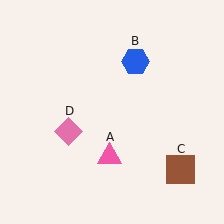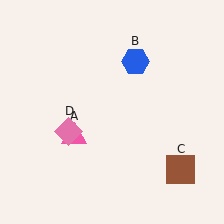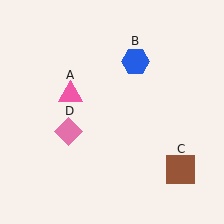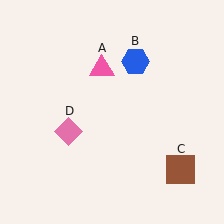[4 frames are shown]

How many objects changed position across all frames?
1 object changed position: pink triangle (object A).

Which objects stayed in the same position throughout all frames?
Blue hexagon (object B) and brown square (object C) and pink diamond (object D) remained stationary.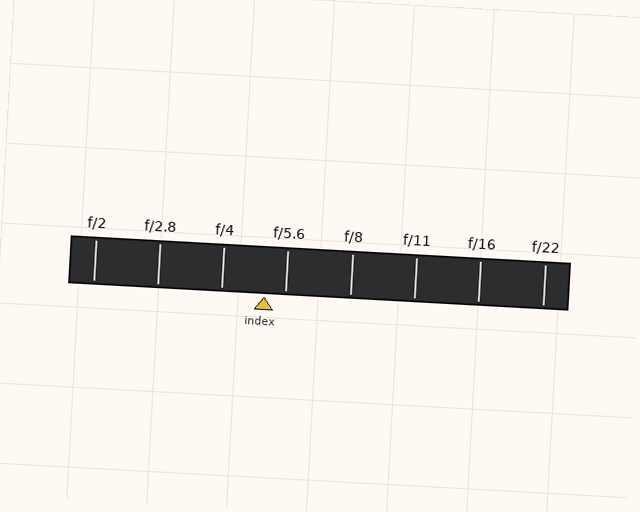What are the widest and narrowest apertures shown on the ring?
The widest aperture shown is f/2 and the narrowest is f/22.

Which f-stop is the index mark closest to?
The index mark is closest to f/5.6.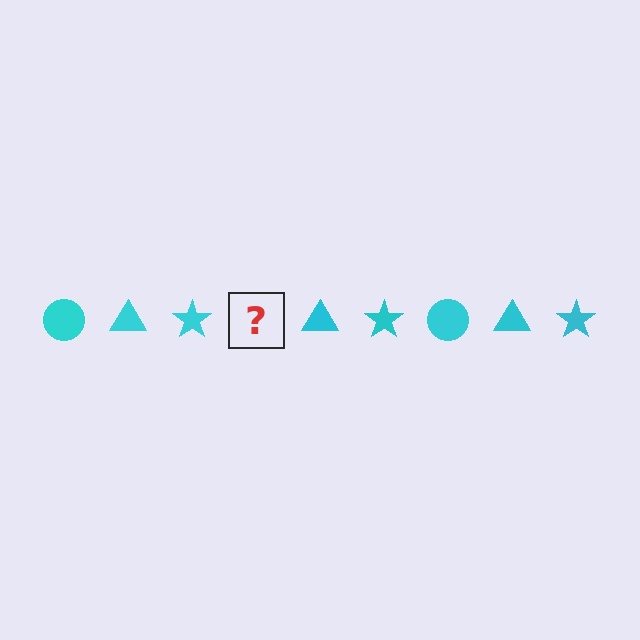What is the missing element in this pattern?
The missing element is a cyan circle.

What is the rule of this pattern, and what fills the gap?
The rule is that the pattern cycles through circle, triangle, star shapes in cyan. The gap should be filled with a cyan circle.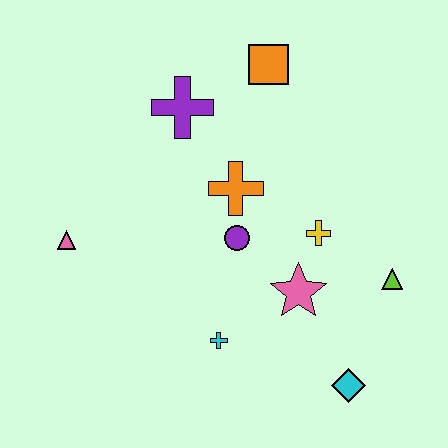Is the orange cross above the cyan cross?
Yes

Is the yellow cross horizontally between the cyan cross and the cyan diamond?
Yes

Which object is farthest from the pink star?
The pink triangle is farthest from the pink star.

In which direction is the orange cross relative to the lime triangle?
The orange cross is to the left of the lime triangle.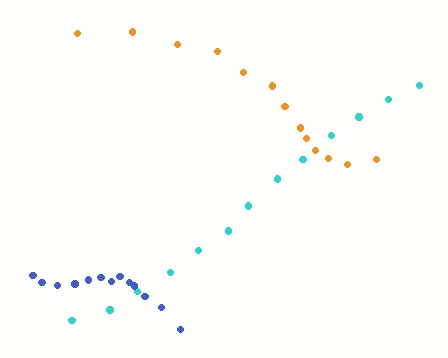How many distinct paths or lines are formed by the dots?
There are 3 distinct paths.